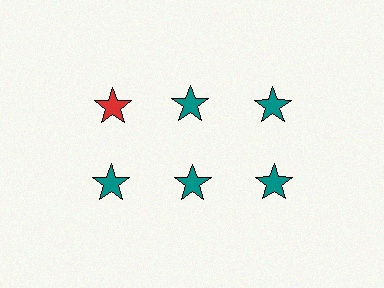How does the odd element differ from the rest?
It has a different color: red instead of teal.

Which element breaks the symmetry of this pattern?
The red star in the top row, leftmost column breaks the symmetry. All other shapes are teal stars.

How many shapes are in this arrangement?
There are 6 shapes arranged in a grid pattern.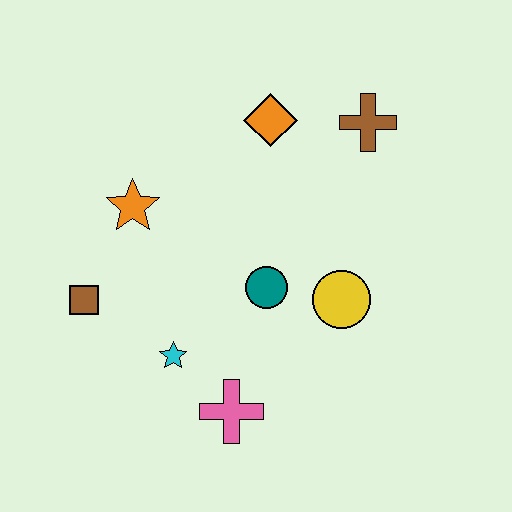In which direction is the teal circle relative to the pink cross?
The teal circle is above the pink cross.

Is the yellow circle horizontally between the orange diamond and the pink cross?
No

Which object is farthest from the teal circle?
The brown cross is farthest from the teal circle.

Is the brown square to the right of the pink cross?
No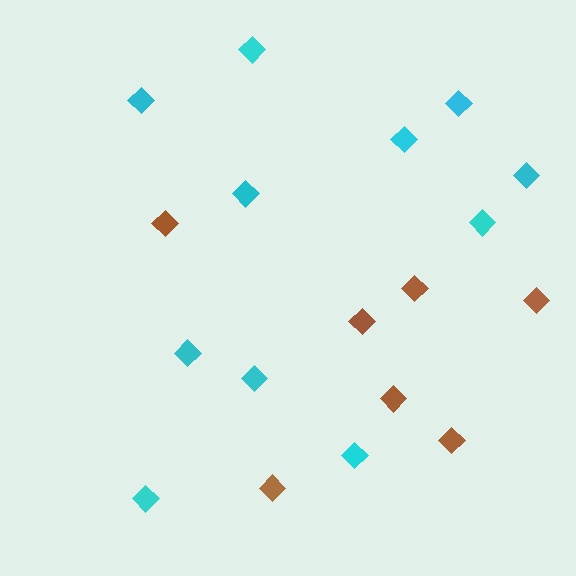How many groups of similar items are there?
There are 2 groups: one group of brown diamonds (7) and one group of cyan diamonds (11).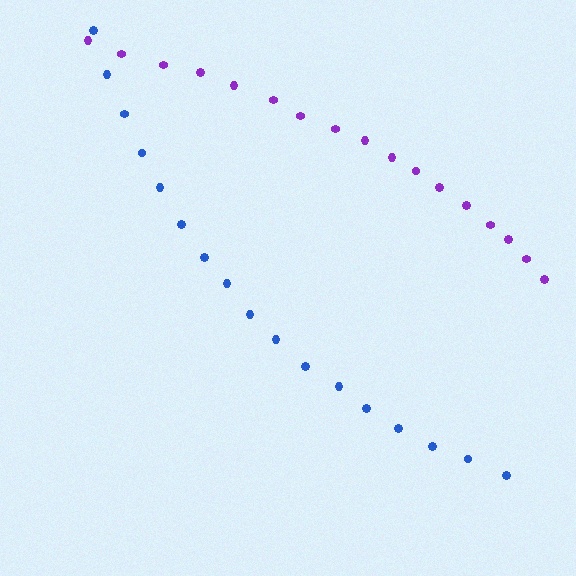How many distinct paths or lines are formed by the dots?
There are 2 distinct paths.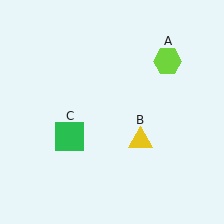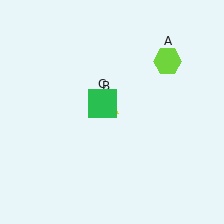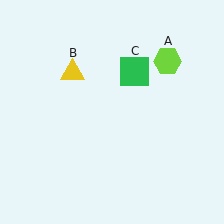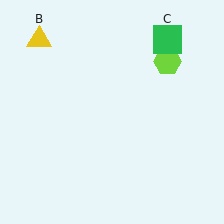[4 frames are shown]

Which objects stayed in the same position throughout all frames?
Lime hexagon (object A) remained stationary.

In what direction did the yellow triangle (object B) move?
The yellow triangle (object B) moved up and to the left.